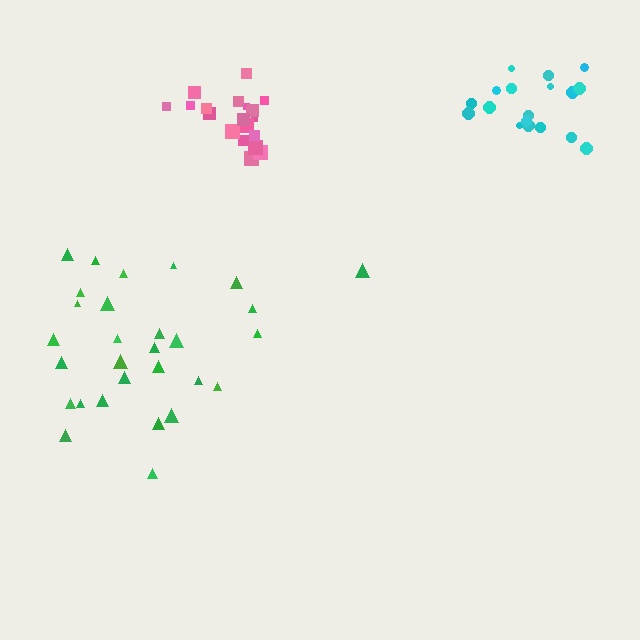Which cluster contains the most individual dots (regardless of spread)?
Green (29).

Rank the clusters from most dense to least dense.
pink, cyan, green.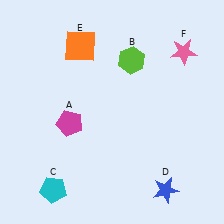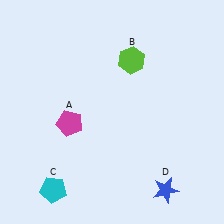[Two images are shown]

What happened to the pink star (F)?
The pink star (F) was removed in Image 2. It was in the top-right area of Image 1.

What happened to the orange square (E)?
The orange square (E) was removed in Image 2. It was in the top-left area of Image 1.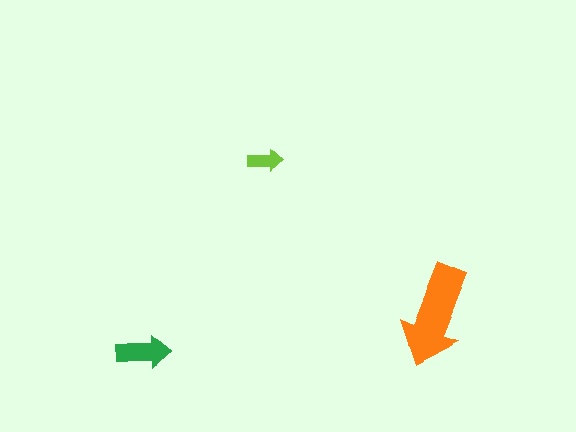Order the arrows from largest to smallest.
the orange one, the green one, the lime one.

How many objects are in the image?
There are 3 objects in the image.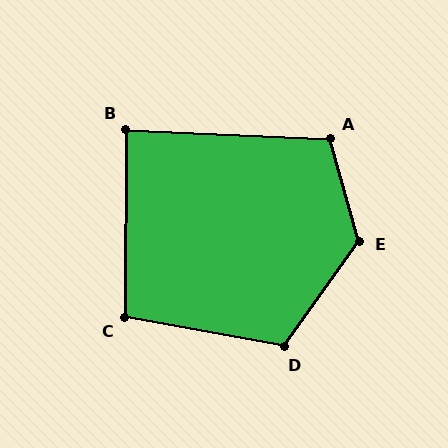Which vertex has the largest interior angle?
E, at approximately 129 degrees.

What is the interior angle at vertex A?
Approximately 108 degrees (obtuse).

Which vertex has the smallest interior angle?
B, at approximately 88 degrees.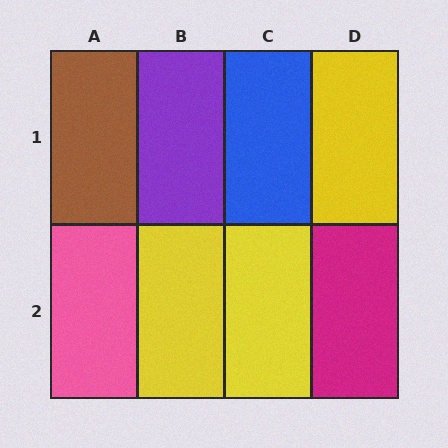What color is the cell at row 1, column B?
Purple.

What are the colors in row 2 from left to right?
Pink, yellow, yellow, magenta.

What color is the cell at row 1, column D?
Yellow.